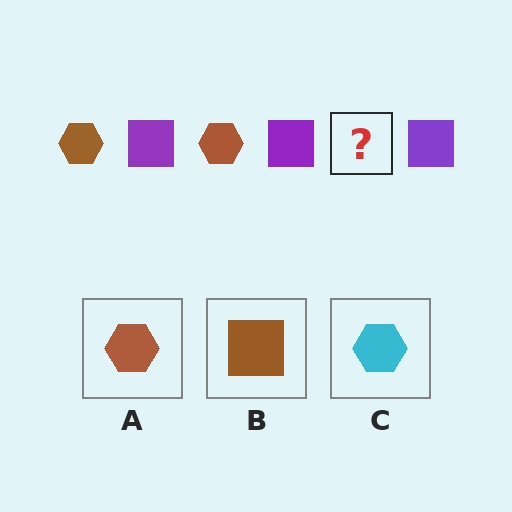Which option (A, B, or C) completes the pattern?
A.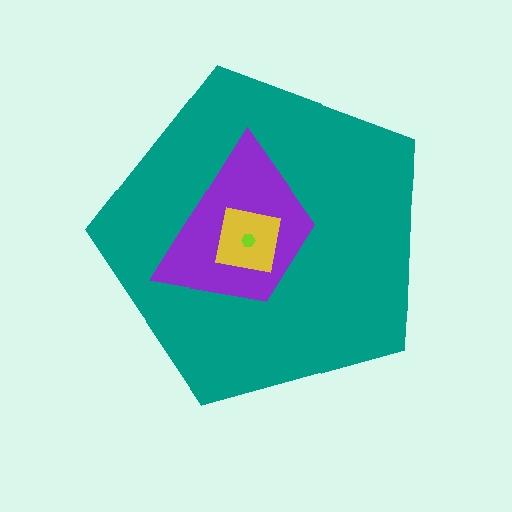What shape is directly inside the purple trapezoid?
The yellow square.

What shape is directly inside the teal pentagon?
The purple trapezoid.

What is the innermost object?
The lime hexagon.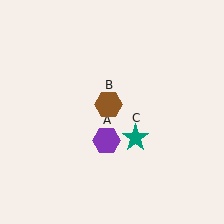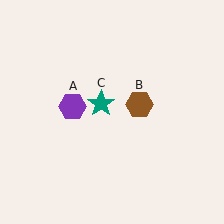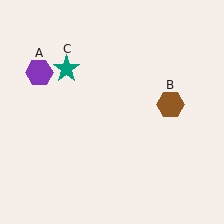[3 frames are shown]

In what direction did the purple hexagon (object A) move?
The purple hexagon (object A) moved up and to the left.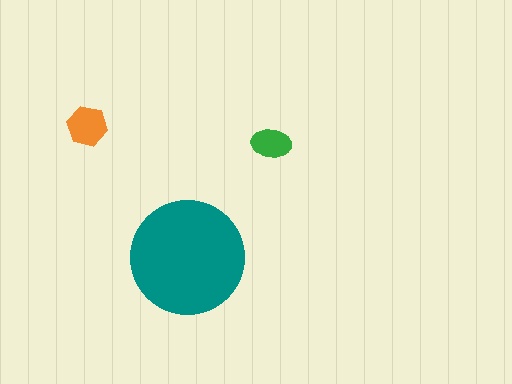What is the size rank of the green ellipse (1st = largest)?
3rd.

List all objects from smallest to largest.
The green ellipse, the orange hexagon, the teal circle.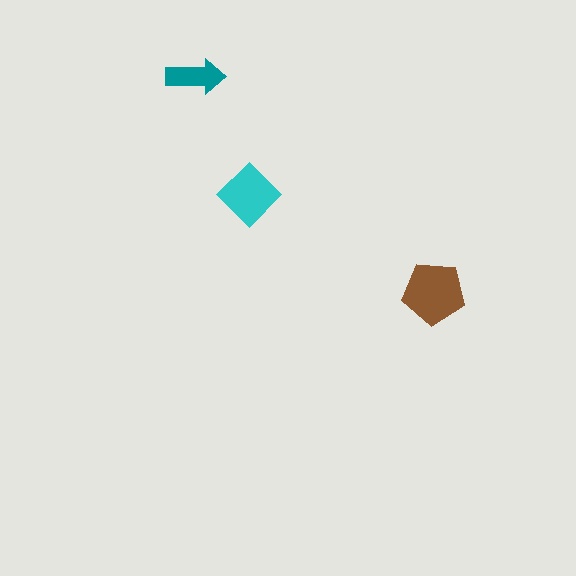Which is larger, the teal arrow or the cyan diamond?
The cyan diamond.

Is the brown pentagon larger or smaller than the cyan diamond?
Larger.